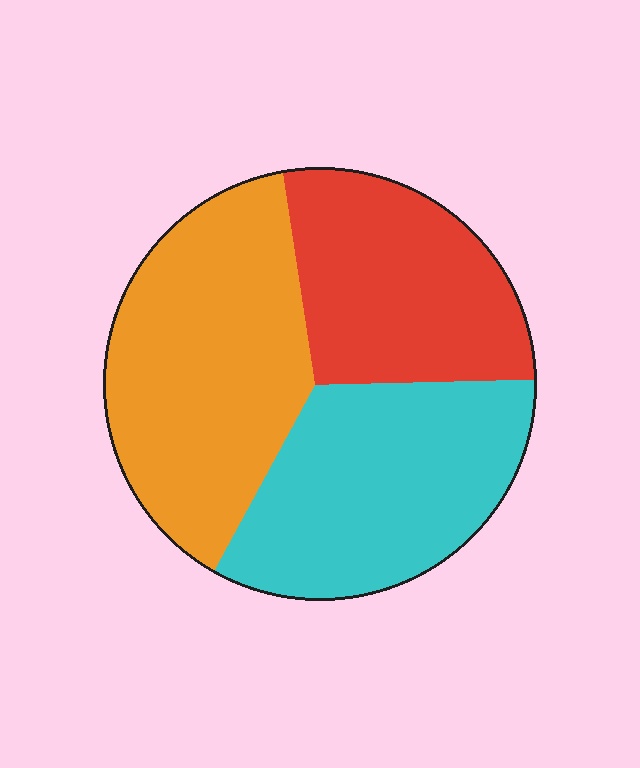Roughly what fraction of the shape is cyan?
Cyan takes up about one third (1/3) of the shape.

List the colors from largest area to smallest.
From largest to smallest: orange, cyan, red.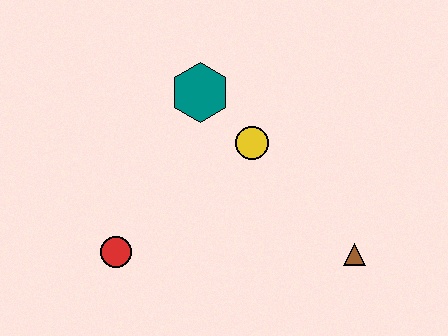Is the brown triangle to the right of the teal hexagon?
Yes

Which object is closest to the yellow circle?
The teal hexagon is closest to the yellow circle.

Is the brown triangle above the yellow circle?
No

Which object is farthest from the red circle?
The brown triangle is farthest from the red circle.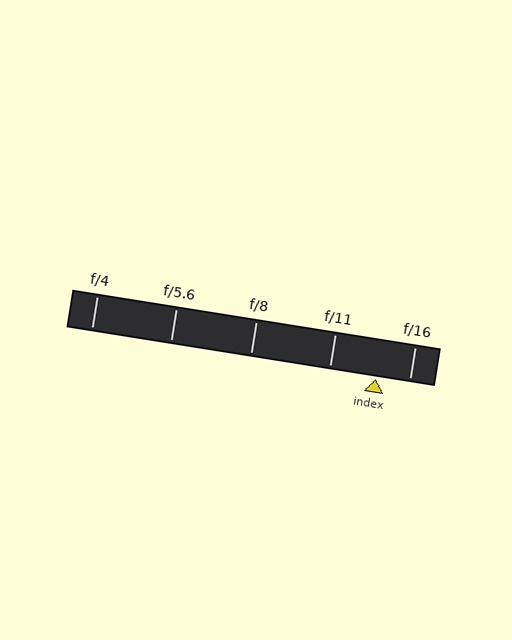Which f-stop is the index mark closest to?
The index mark is closest to f/16.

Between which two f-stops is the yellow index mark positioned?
The index mark is between f/11 and f/16.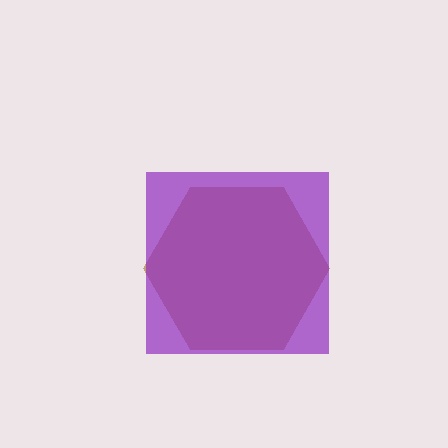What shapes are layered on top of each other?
The layered shapes are: a brown hexagon, a purple square.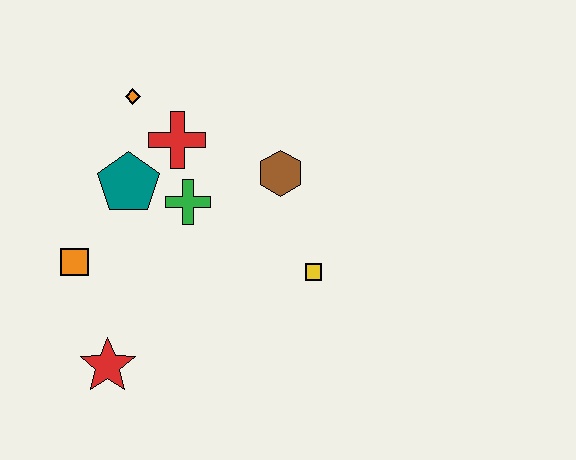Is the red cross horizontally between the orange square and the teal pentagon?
No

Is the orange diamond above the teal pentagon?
Yes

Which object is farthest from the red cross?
The red star is farthest from the red cross.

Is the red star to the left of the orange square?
No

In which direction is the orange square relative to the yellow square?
The orange square is to the left of the yellow square.